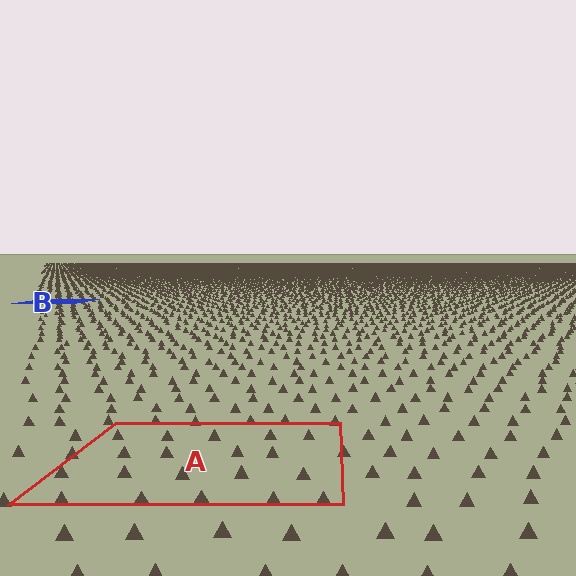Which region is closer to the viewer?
Region A is closer. The texture elements there are larger and more spread out.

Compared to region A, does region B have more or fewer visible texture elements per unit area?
Region B has more texture elements per unit area — they are packed more densely because it is farther away.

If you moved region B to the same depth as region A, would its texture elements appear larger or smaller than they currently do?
They would appear larger. At a closer depth, the same texture elements are projected at a bigger on-screen size.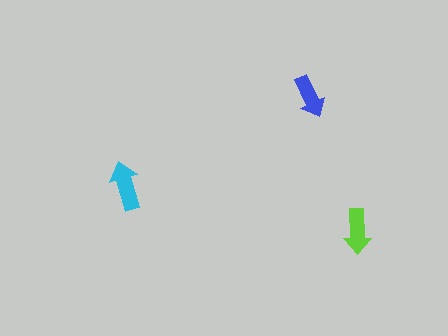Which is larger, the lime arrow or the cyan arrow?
The cyan one.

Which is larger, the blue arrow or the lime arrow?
The lime one.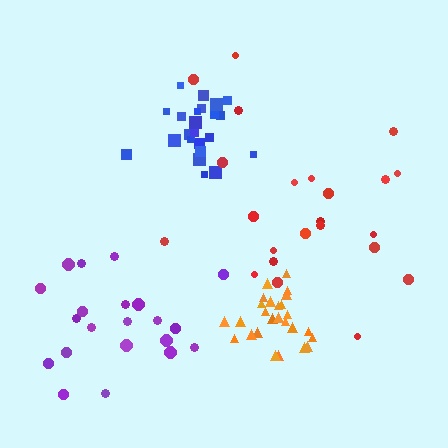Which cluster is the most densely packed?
Blue.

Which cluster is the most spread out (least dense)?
Red.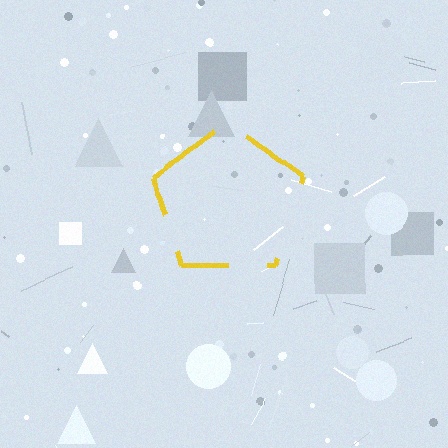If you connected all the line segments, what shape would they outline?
They would outline a pentagon.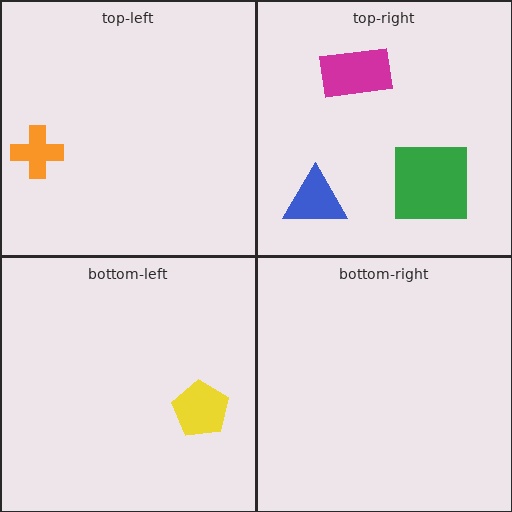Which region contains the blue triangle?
The top-right region.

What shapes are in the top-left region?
The orange cross.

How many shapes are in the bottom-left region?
1.